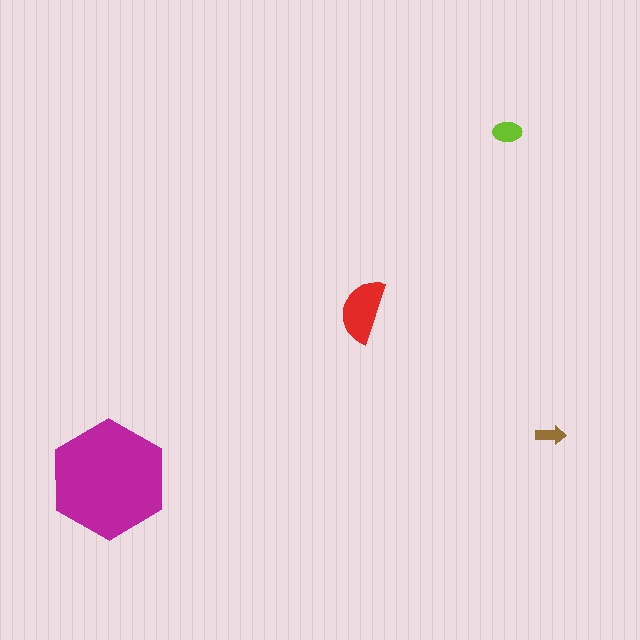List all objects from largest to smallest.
The magenta hexagon, the red semicircle, the lime ellipse, the brown arrow.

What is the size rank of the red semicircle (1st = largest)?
2nd.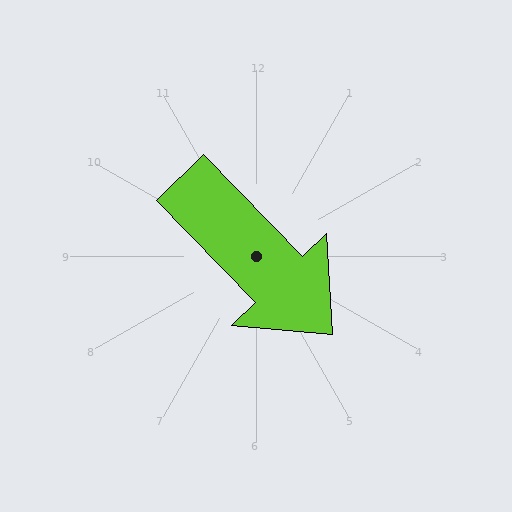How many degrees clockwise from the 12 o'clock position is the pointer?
Approximately 136 degrees.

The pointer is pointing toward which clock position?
Roughly 5 o'clock.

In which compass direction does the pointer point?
Southeast.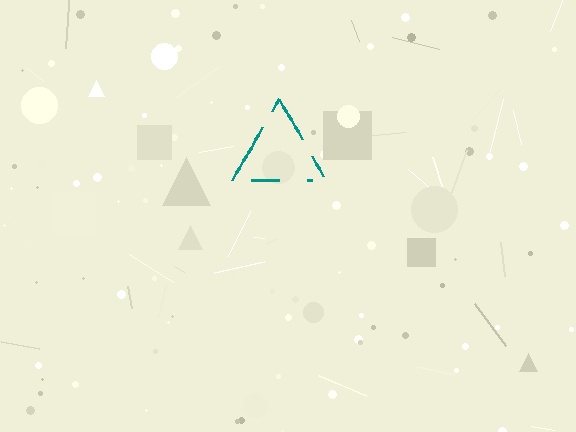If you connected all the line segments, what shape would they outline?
They would outline a triangle.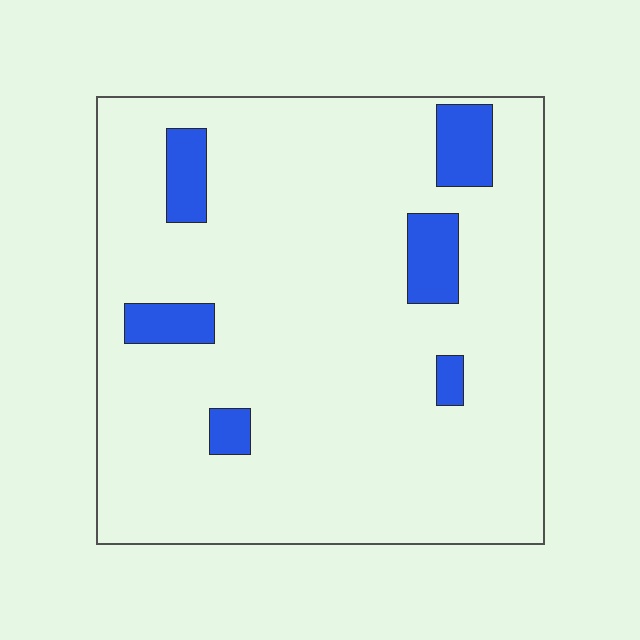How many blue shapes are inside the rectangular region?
6.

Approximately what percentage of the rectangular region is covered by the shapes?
Approximately 10%.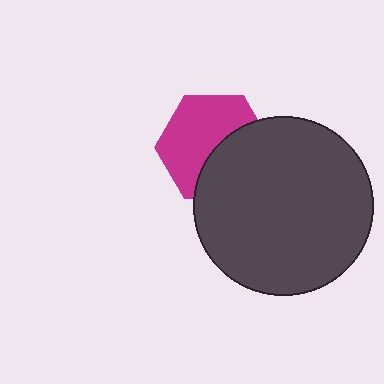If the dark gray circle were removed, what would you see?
You would see the complete magenta hexagon.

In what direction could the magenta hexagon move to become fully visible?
The magenta hexagon could move toward the upper-left. That would shift it out from behind the dark gray circle entirely.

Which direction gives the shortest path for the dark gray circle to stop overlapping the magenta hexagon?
Moving toward the lower-right gives the shortest separation.